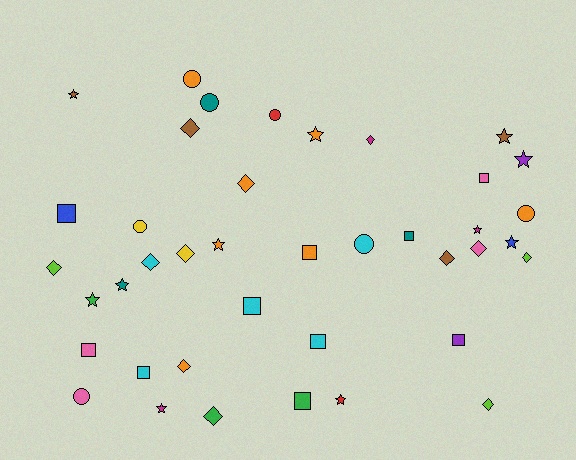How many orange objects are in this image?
There are 7 orange objects.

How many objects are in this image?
There are 40 objects.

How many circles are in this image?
There are 7 circles.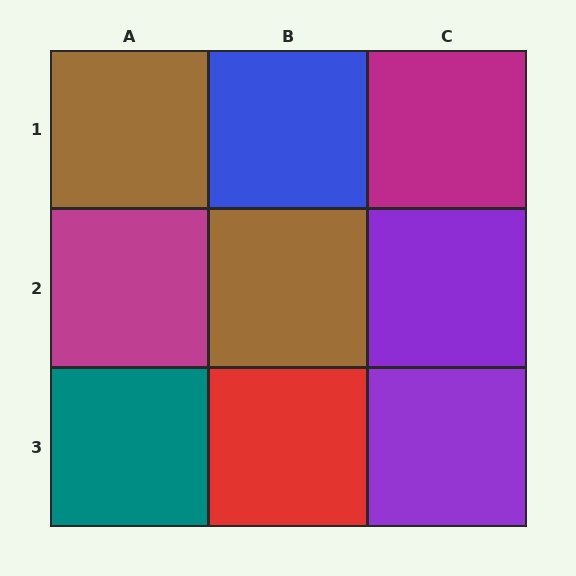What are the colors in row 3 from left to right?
Teal, red, purple.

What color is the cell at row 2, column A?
Magenta.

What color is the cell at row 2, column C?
Purple.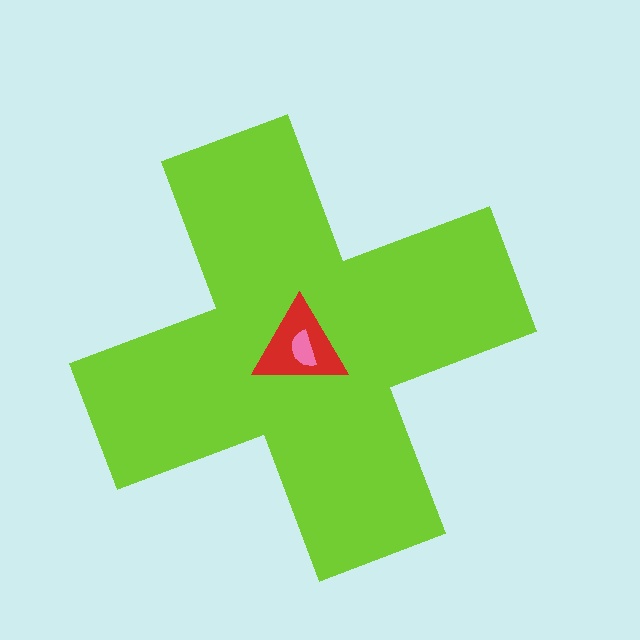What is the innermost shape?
The pink semicircle.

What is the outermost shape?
The lime cross.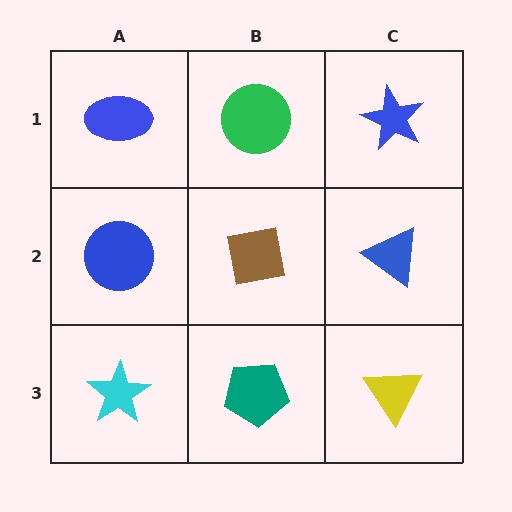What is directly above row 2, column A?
A blue ellipse.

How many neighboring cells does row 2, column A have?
3.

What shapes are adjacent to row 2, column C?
A blue star (row 1, column C), a yellow triangle (row 3, column C), a brown square (row 2, column B).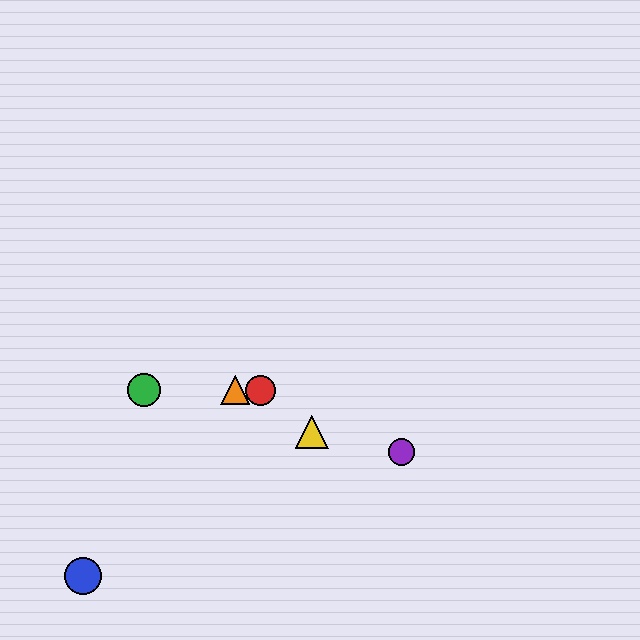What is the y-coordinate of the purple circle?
The purple circle is at y≈452.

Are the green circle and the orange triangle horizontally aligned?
Yes, both are at y≈390.